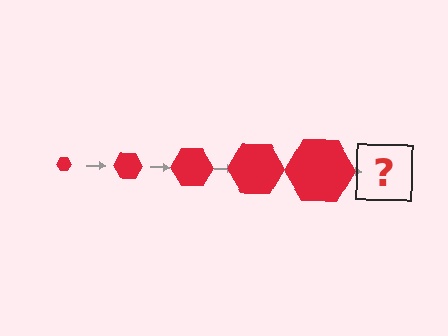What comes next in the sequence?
The next element should be a red hexagon, larger than the previous one.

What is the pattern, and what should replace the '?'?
The pattern is that the hexagon gets progressively larger each step. The '?' should be a red hexagon, larger than the previous one.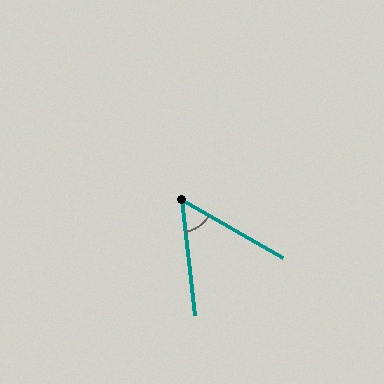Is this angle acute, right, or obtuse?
It is acute.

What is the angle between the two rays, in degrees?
Approximately 54 degrees.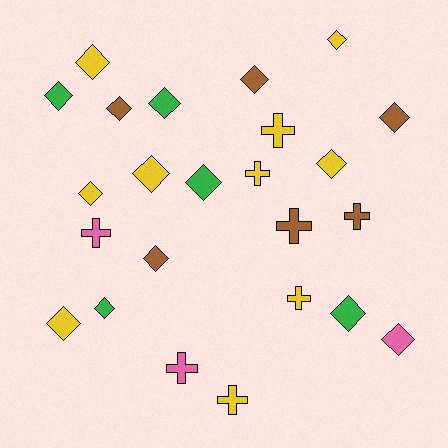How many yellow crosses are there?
There are 4 yellow crosses.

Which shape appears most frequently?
Diamond, with 16 objects.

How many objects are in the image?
There are 24 objects.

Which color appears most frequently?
Yellow, with 10 objects.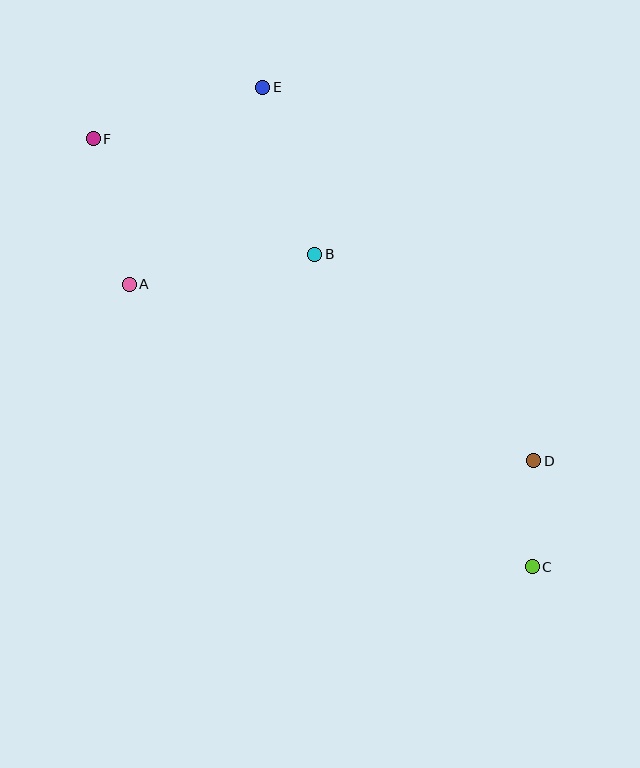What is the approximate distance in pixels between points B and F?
The distance between B and F is approximately 250 pixels.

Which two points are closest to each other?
Points C and D are closest to each other.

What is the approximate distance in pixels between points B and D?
The distance between B and D is approximately 301 pixels.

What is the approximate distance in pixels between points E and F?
The distance between E and F is approximately 177 pixels.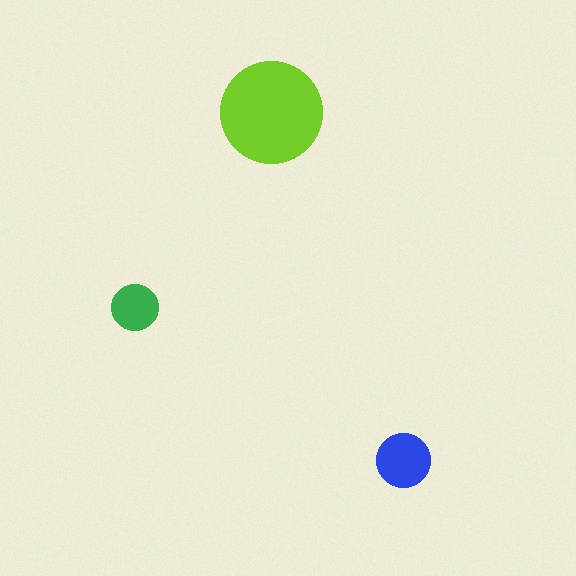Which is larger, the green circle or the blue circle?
The blue one.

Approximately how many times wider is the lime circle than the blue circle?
About 2 times wider.